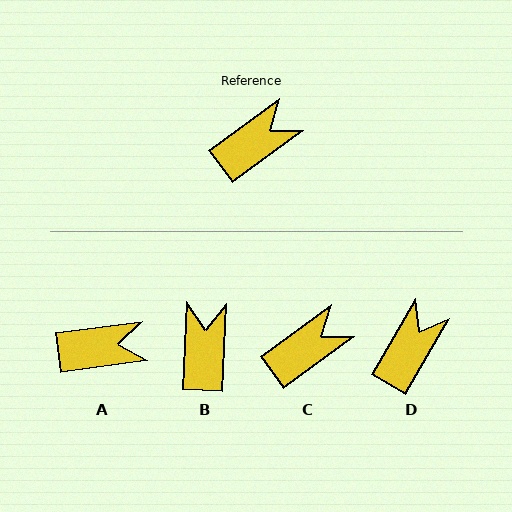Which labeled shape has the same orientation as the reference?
C.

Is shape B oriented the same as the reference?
No, it is off by about 51 degrees.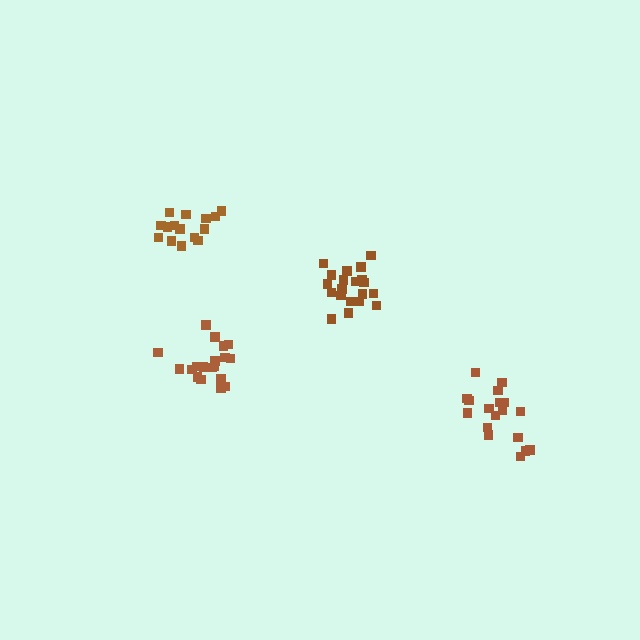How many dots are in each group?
Group 1: 19 dots, Group 2: 19 dots, Group 3: 20 dots, Group 4: 15 dots (73 total).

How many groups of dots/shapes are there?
There are 4 groups.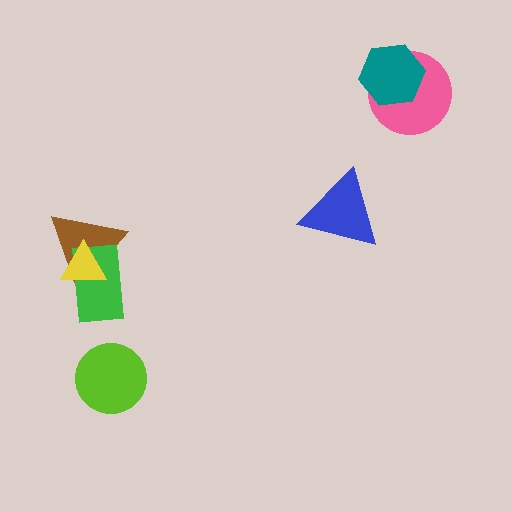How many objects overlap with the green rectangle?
2 objects overlap with the green rectangle.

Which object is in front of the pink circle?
The teal hexagon is in front of the pink circle.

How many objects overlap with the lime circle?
0 objects overlap with the lime circle.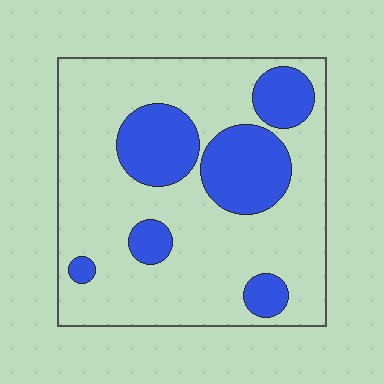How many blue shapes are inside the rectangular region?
6.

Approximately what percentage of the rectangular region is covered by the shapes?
Approximately 25%.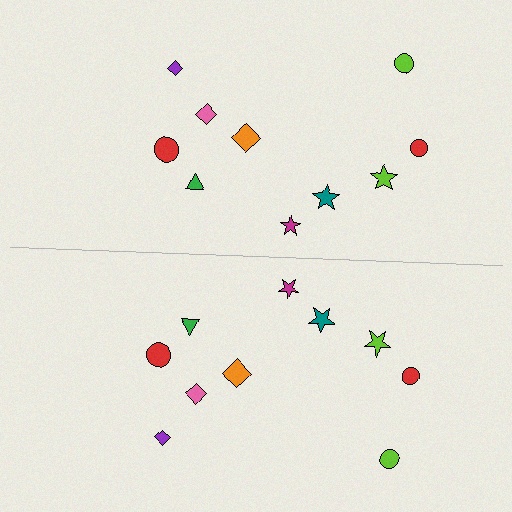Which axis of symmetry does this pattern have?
The pattern has a horizontal axis of symmetry running through the center of the image.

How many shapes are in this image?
There are 20 shapes in this image.